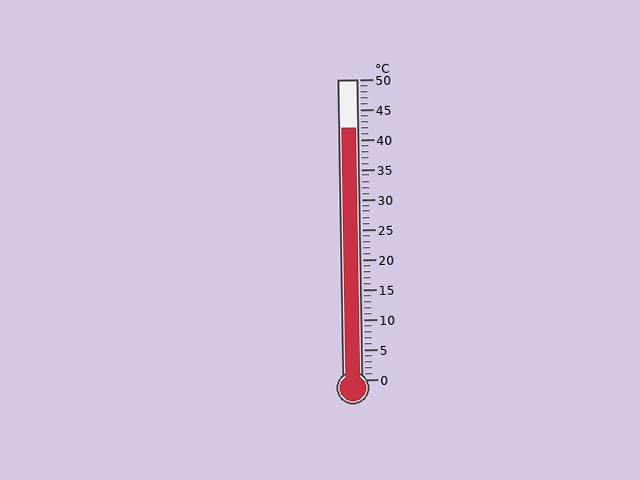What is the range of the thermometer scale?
The thermometer scale ranges from 0°C to 50°C.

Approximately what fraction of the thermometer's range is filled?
The thermometer is filled to approximately 85% of its range.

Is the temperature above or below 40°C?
The temperature is above 40°C.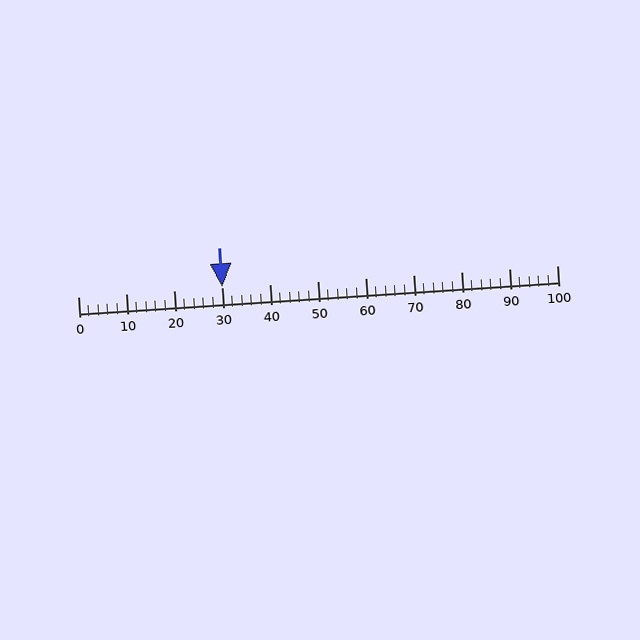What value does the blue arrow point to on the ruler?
The blue arrow points to approximately 30.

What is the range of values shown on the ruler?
The ruler shows values from 0 to 100.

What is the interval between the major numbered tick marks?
The major tick marks are spaced 10 units apart.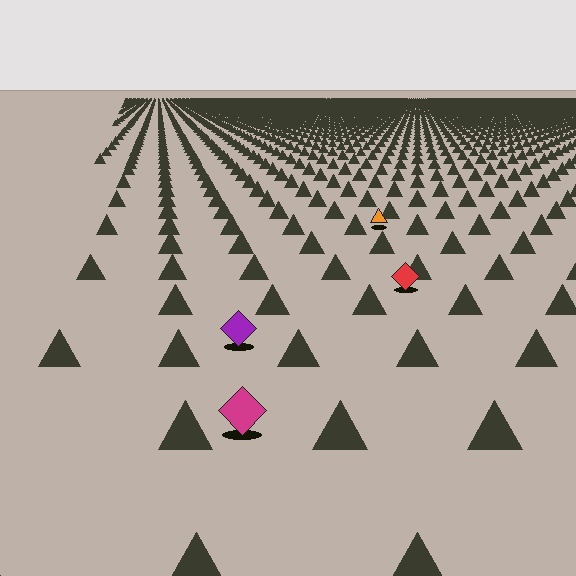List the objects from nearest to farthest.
From nearest to farthest: the magenta diamond, the purple diamond, the red diamond, the orange triangle.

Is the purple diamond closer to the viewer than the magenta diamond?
No. The magenta diamond is closer — you can tell from the texture gradient: the ground texture is coarser near it.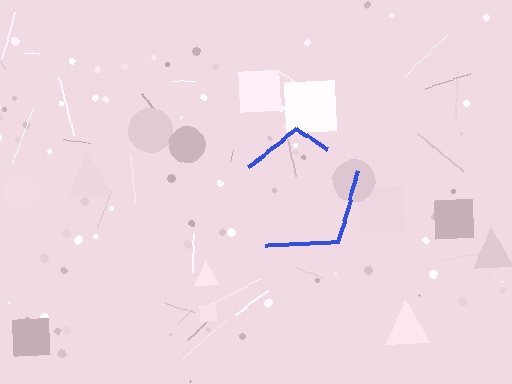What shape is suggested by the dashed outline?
The dashed outline suggests a pentagon.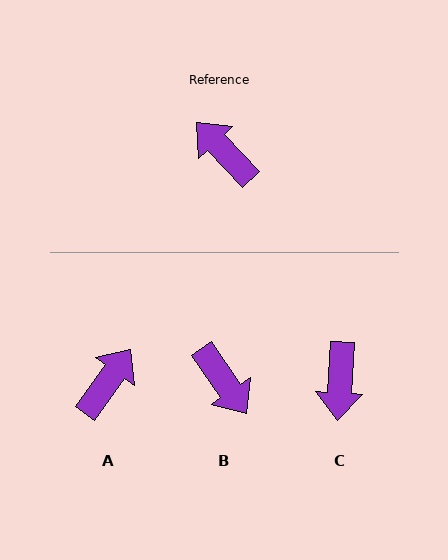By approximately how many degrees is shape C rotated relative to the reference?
Approximately 133 degrees counter-clockwise.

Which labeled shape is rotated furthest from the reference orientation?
B, about 171 degrees away.